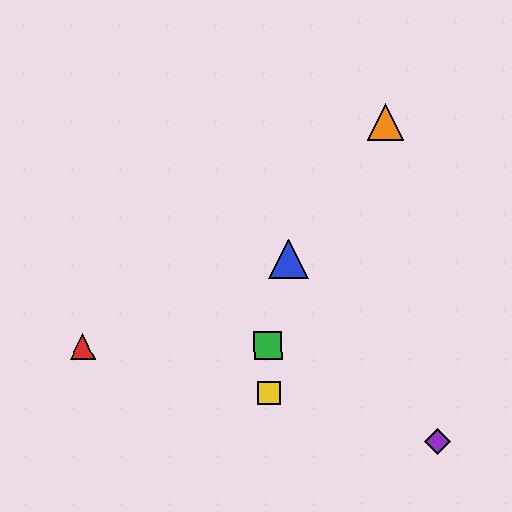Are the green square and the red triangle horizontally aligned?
Yes, both are at y≈345.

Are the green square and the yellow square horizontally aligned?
No, the green square is at y≈345 and the yellow square is at y≈393.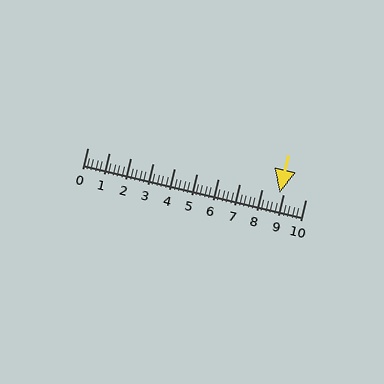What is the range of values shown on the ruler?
The ruler shows values from 0 to 10.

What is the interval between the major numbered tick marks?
The major tick marks are spaced 1 units apart.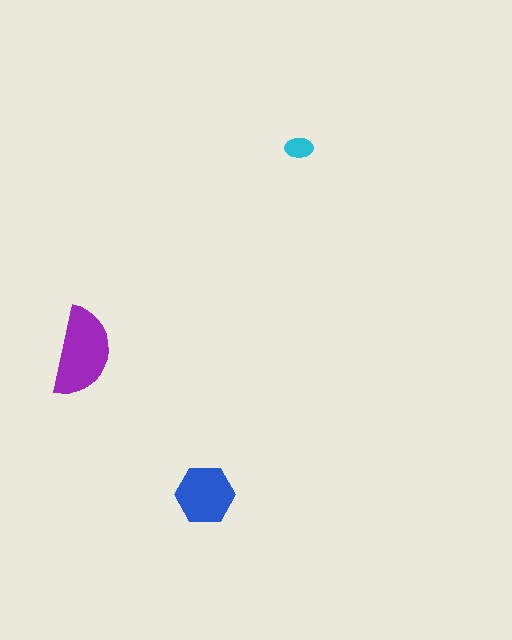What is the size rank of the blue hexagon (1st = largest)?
2nd.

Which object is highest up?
The cyan ellipse is topmost.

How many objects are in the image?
There are 3 objects in the image.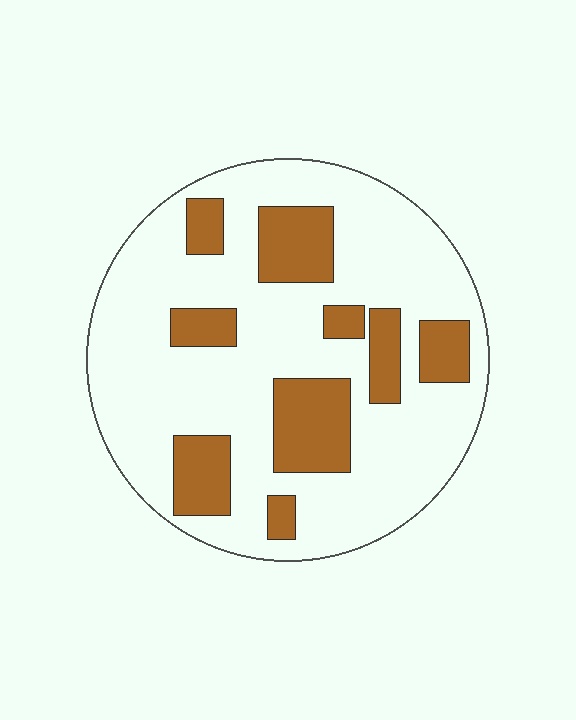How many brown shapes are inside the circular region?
9.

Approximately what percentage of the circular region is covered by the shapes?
Approximately 25%.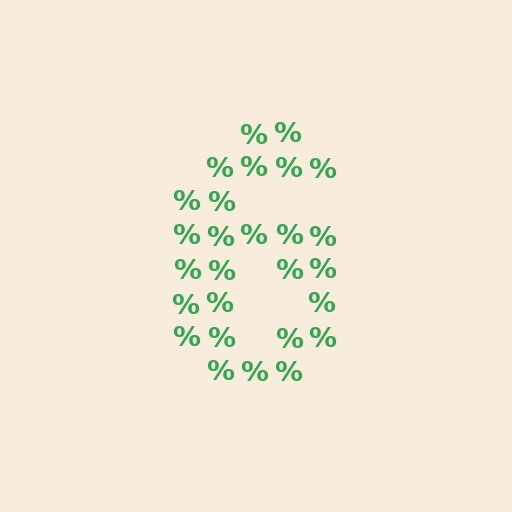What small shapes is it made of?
It is made of small percent signs.